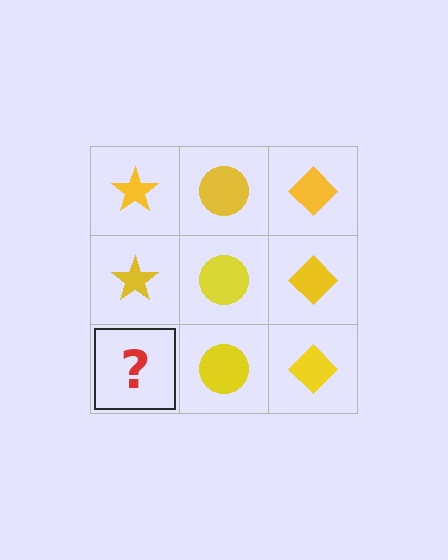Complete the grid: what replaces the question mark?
The question mark should be replaced with a yellow star.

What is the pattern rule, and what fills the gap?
The rule is that each column has a consistent shape. The gap should be filled with a yellow star.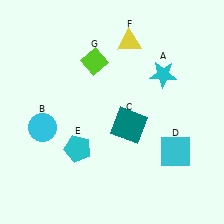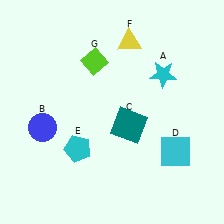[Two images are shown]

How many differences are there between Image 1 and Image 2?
There is 1 difference between the two images.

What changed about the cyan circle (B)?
In Image 1, B is cyan. In Image 2, it changed to blue.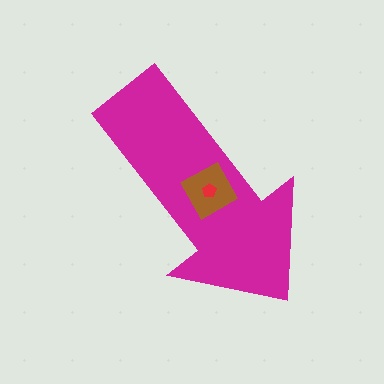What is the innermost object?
The red pentagon.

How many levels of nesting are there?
3.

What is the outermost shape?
The magenta arrow.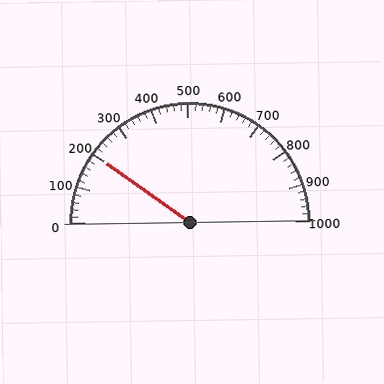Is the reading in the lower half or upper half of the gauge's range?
The reading is in the lower half of the range (0 to 1000).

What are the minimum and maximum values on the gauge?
The gauge ranges from 0 to 1000.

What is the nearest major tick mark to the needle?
The nearest major tick mark is 200.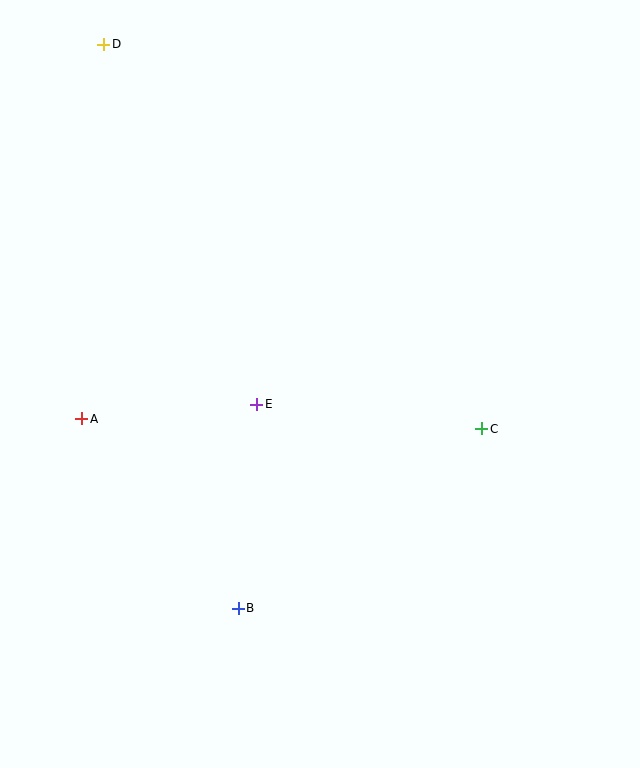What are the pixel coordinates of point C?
Point C is at (482, 429).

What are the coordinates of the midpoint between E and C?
The midpoint between E and C is at (369, 417).